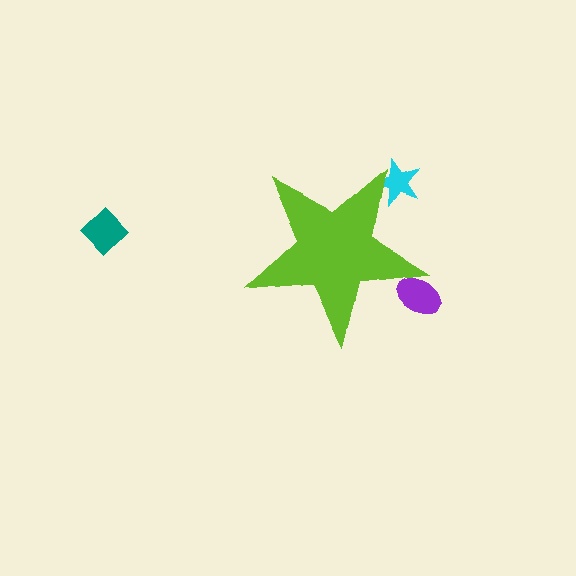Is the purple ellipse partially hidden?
Yes, the purple ellipse is partially hidden behind the lime star.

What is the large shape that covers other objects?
A lime star.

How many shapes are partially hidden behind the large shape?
2 shapes are partially hidden.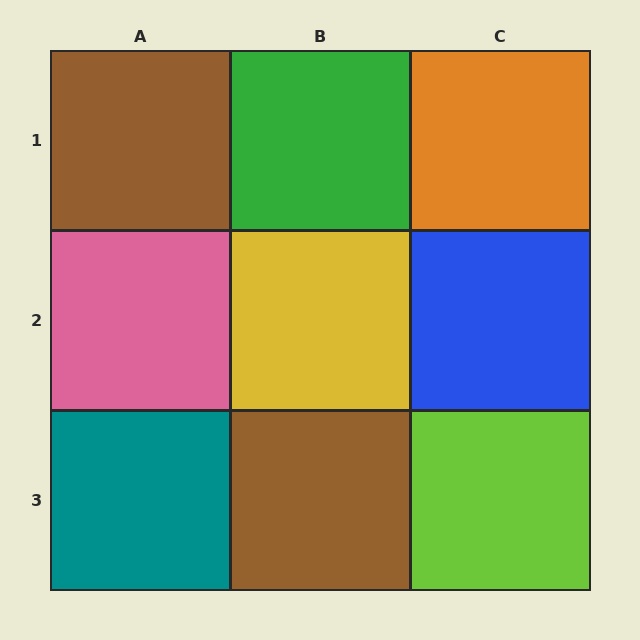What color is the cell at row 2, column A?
Pink.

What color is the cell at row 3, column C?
Lime.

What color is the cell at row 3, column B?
Brown.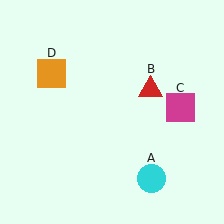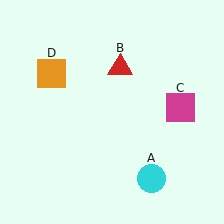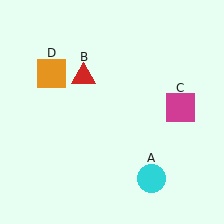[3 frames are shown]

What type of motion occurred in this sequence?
The red triangle (object B) rotated counterclockwise around the center of the scene.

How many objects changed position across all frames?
1 object changed position: red triangle (object B).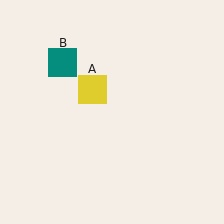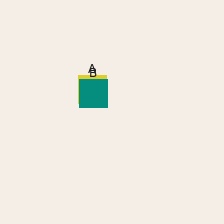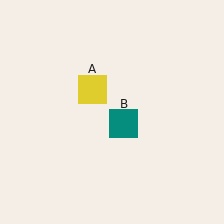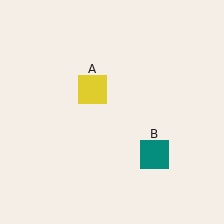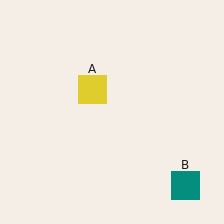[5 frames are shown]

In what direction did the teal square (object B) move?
The teal square (object B) moved down and to the right.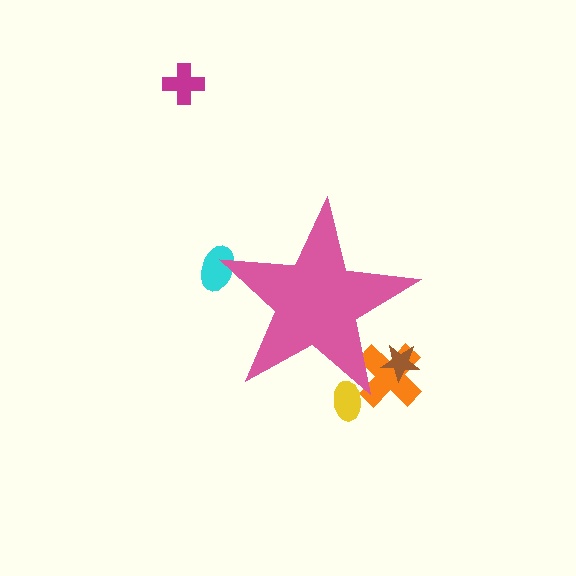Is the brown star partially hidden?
Yes, the brown star is partially hidden behind the pink star.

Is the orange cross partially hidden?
Yes, the orange cross is partially hidden behind the pink star.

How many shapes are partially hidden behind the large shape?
4 shapes are partially hidden.